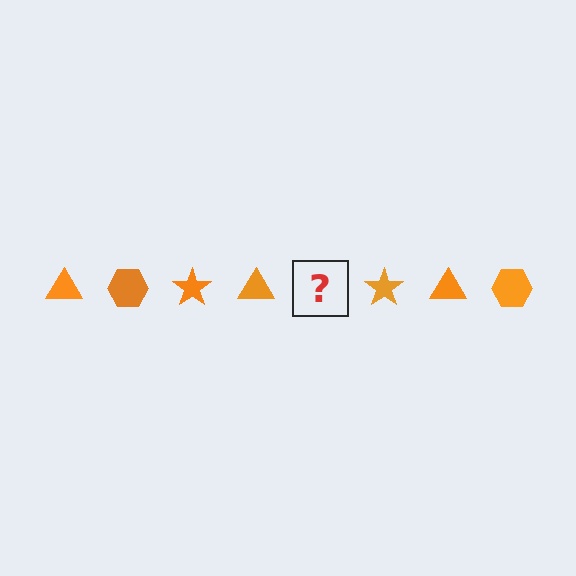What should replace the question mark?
The question mark should be replaced with an orange hexagon.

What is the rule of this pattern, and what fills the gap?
The rule is that the pattern cycles through triangle, hexagon, star shapes in orange. The gap should be filled with an orange hexagon.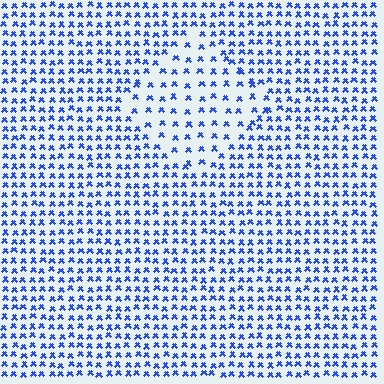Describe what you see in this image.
The image contains small blue elements arranged at two different densities. A diamond-shaped region is visible where the elements are less densely packed than the surrounding area.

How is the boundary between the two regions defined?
The boundary is defined by a change in element density (approximately 1.9x ratio). All elements are the same color, size, and shape.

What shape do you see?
I see a diamond.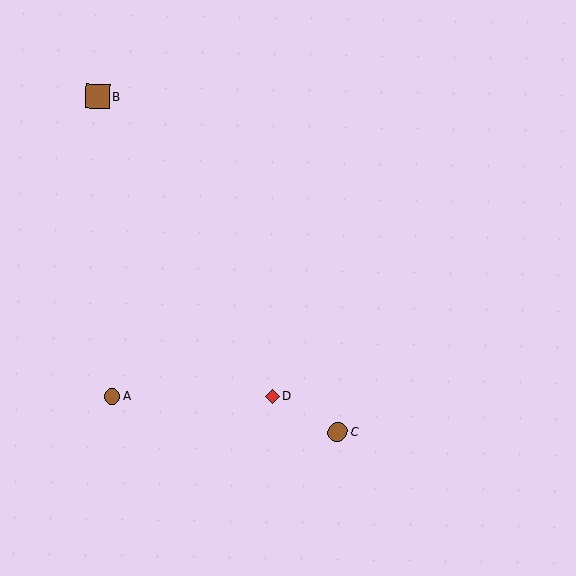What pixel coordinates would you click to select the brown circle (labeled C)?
Click at (338, 432) to select the brown circle C.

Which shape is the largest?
The brown square (labeled B) is the largest.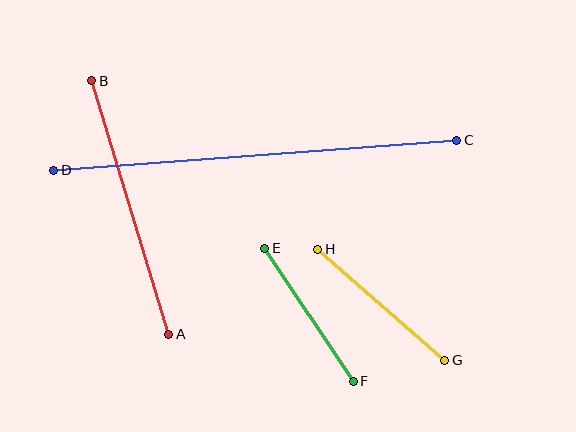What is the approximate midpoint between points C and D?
The midpoint is at approximately (255, 155) pixels.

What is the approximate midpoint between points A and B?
The midpoint is at approximately (130, 208) pixels.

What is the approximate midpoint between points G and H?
The midpoint is at approximately (381, 305) pixels.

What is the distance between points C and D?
The distance is approximately 404 pixels.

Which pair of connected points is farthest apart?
Points C and D are farthest apart.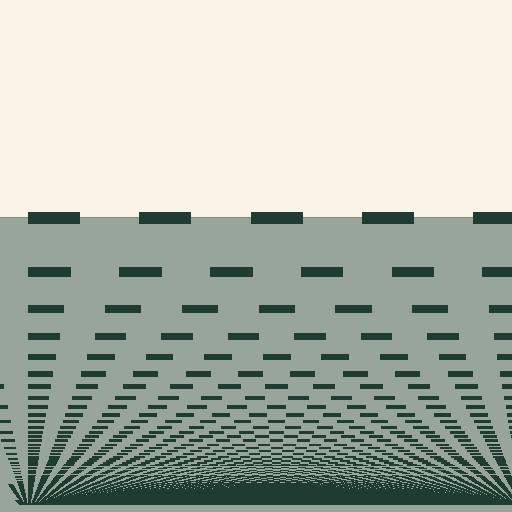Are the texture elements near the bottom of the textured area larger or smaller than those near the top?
Smaller. The gradient is inverted — elements near the bottom are smaller and denser.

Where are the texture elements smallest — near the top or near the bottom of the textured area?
Near the bottom.